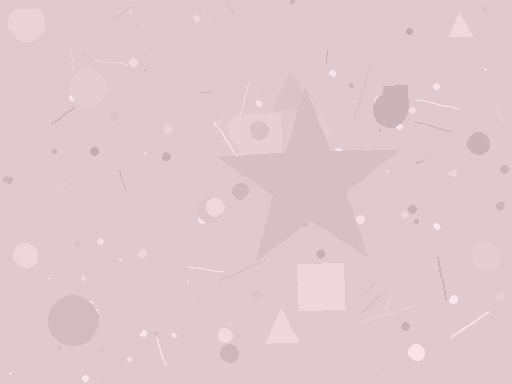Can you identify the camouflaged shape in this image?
The camouflaged shape is a star.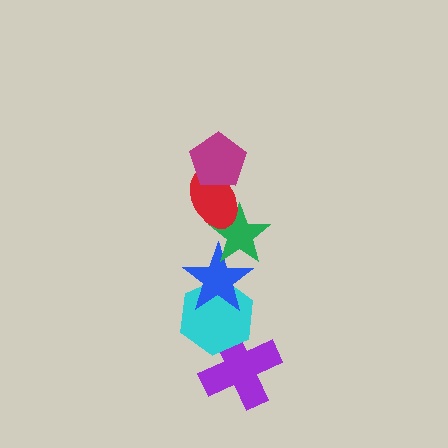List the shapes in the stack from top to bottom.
From top to bottom: the magenta pentagon, the red ellipse, the green star, the blue star, the cyan hexagon, the purple cross.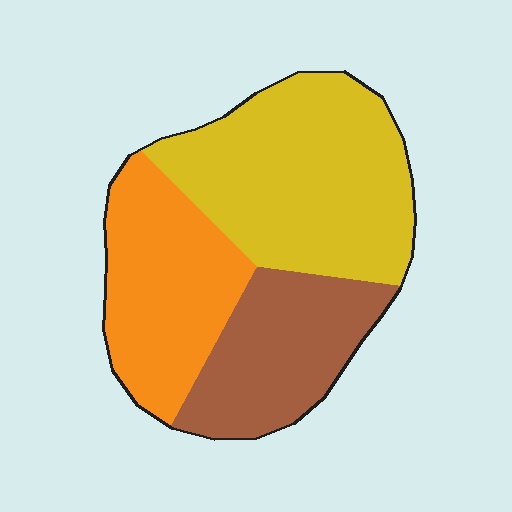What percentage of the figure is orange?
Orange covers around 30% of the figure.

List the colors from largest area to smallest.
From largest to smallest: yellow, orange, brown.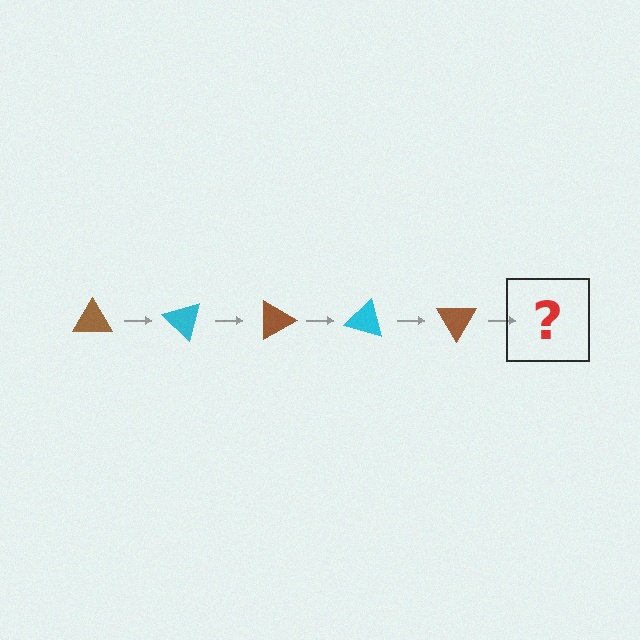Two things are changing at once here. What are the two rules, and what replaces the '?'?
The two rules are that it rotates 45 degrees each step and the color cycles through brown and cyan. The '?' should be a cyan triangle, rotated 225 degrees from the start.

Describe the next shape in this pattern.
It should be a cyan triangle, rotated 225 degrees from the start.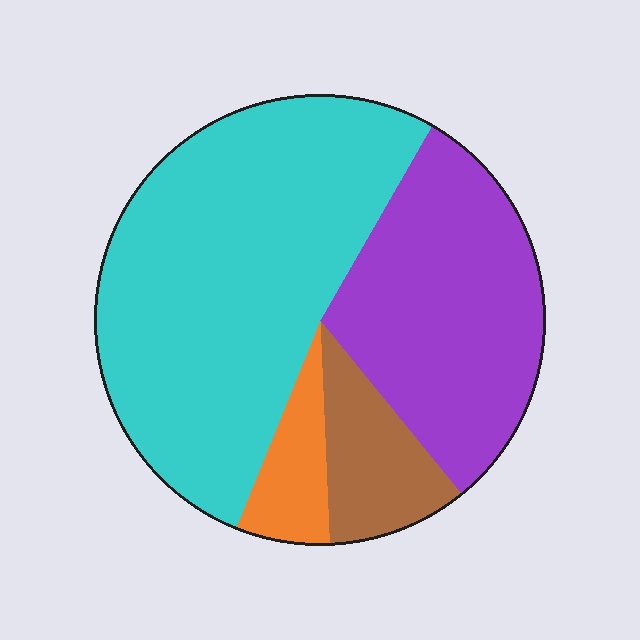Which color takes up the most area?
Cyan, at roughly 50%.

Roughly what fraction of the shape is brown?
Brown covers about 10% of the shape.